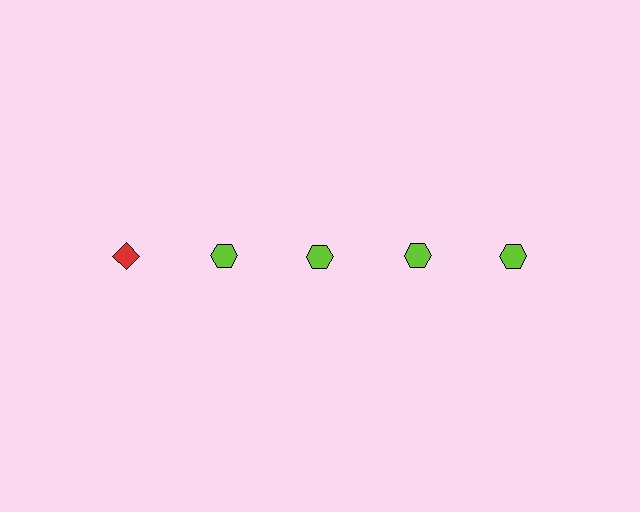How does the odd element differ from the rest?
It differs in both color (red instead of lime) and shape (diamond instead of hexagon).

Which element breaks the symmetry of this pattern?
The red diamond in the top row, leftmost column breaks the symmetry. All other shapes are lime hexagons.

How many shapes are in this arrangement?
There are 5 shapes arranged in a grid pattern.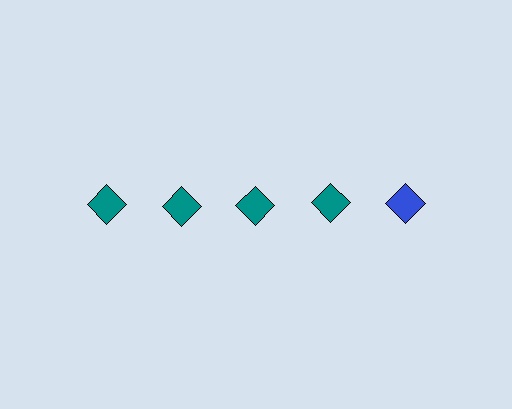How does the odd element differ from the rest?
It has a different color: blue instead of teal.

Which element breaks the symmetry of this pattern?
The blue diamond in the top row, rightmost column breaks the symmetry. All other shapes are teal diamonds.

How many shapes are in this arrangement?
There are 5 shapes arranged in a grid pattern.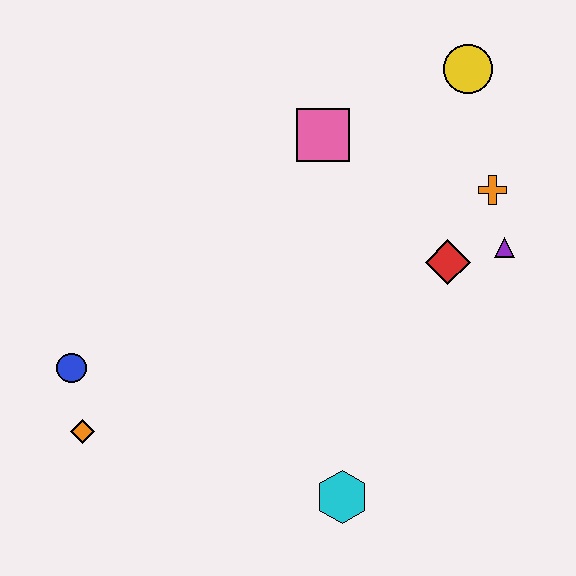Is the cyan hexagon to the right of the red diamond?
No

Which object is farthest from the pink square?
The orange diamond is farthest from the pink square.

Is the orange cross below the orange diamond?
No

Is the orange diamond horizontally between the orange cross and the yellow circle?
No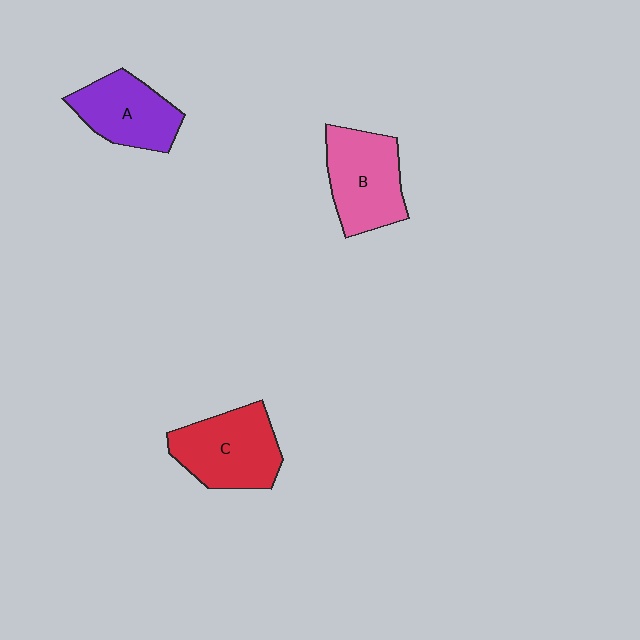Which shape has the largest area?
Shape C (red).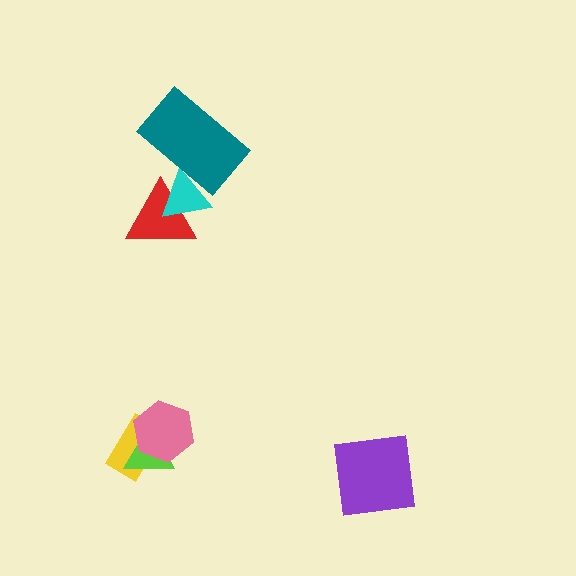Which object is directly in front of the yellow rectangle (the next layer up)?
The lime triangle is directly in front of the yellow rectangle.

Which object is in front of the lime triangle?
The pink hexagon is in front of the lime triangle.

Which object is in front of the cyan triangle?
The teal rectangle is in front of the cyan triangle.